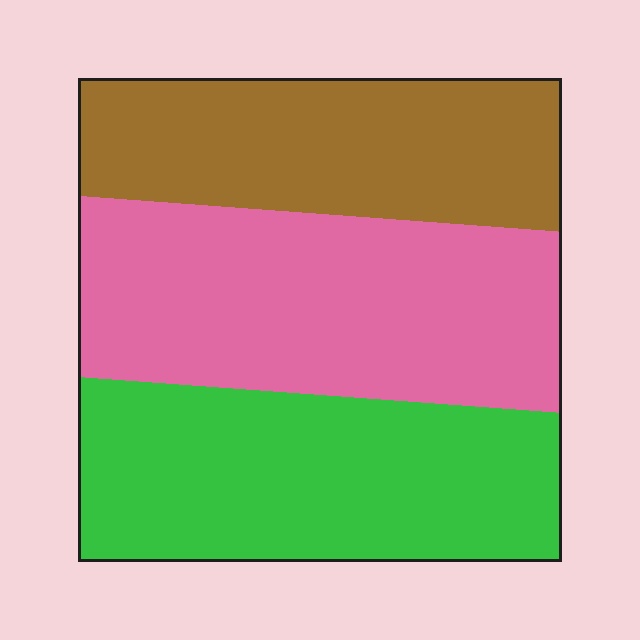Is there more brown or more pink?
Pink.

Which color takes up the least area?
Brown, at roughly 30%.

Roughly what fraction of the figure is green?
Green covers roughly 35% of the figure.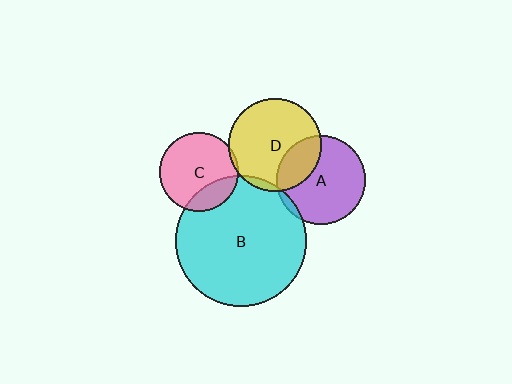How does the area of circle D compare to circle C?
Approximately 1.4 times.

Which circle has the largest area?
Circle B (cyan).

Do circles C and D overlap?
Yes.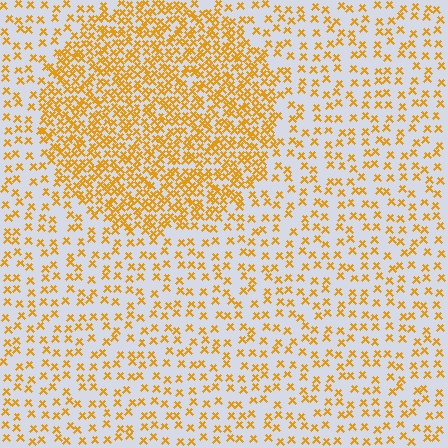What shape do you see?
I see a circle.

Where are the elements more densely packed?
The elements are more densely packed inside the circle boundary.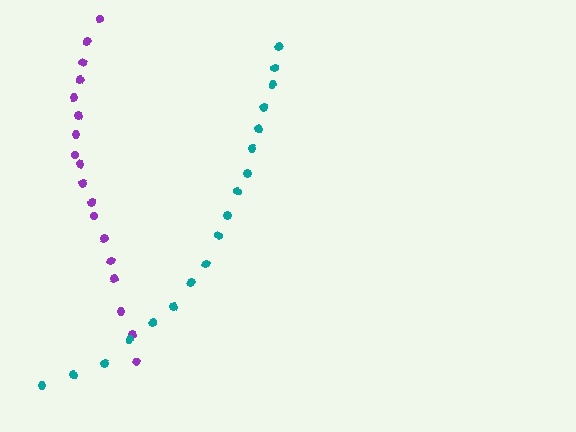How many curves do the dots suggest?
There are 2 distinct paths.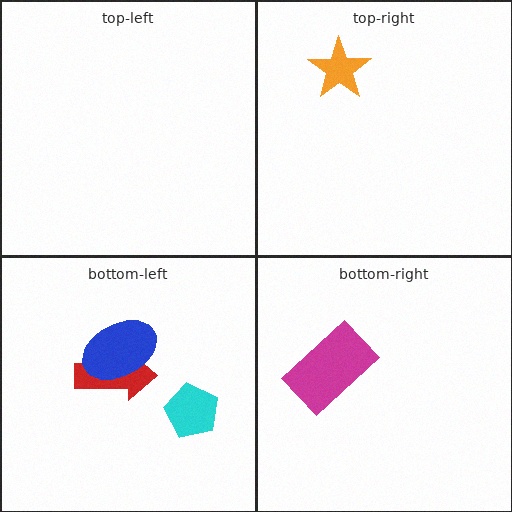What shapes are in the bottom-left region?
The red arrow, the cyan pentagon, the blue ellipse.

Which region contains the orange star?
The top-right region.